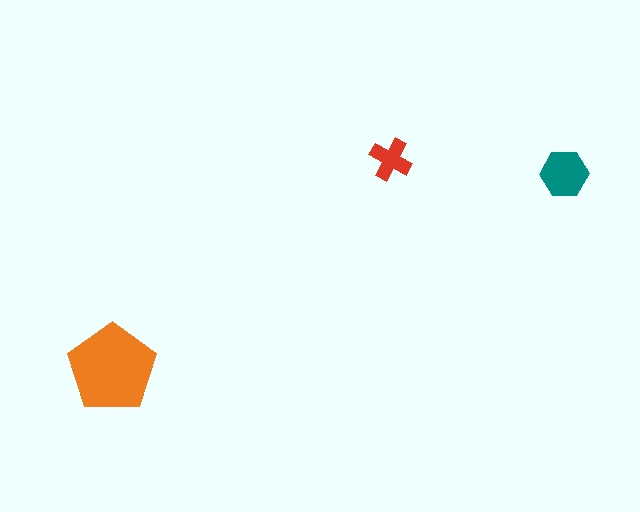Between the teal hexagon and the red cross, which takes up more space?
The teal hexagon.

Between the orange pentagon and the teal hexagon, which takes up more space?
The orange pentagon.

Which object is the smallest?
The red cross.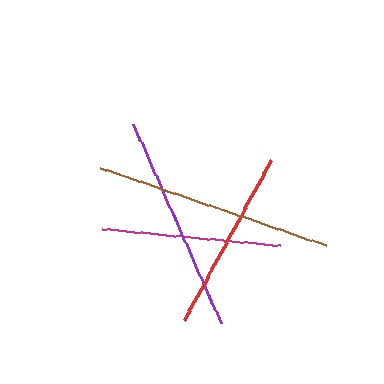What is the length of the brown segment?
The brown segment is approximately 239 pixels long.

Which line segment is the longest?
The brown line is the longest at approximately 239 pixels.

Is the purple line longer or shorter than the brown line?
The brown line is longer than the purple line.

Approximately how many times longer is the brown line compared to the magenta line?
The brown line is approximately 1.3 times the length of the magenta line.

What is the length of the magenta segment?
The magenta segment is approximately 178 pixels long.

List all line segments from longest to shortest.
From longest to shortest: brown, purple, red, magenta.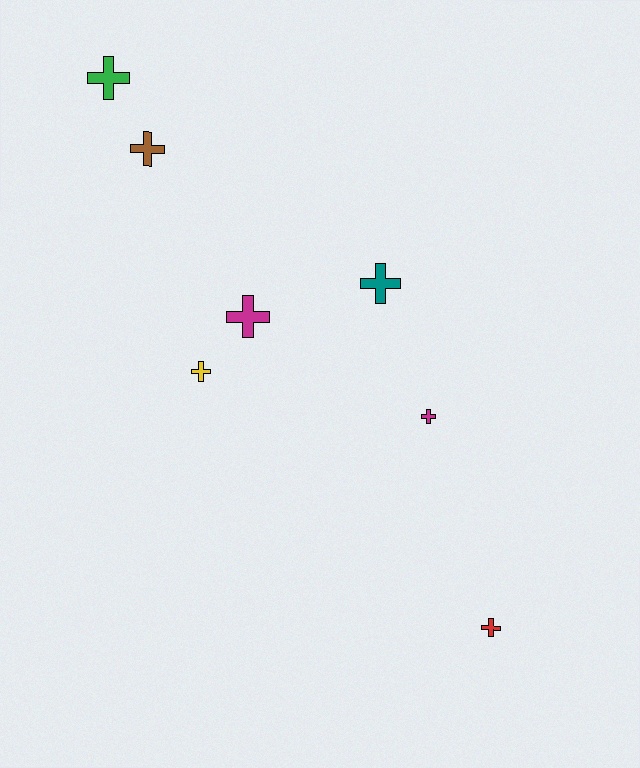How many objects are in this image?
There are 7 objects.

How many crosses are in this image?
There are 7 crosses.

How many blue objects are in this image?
There are no blue objects.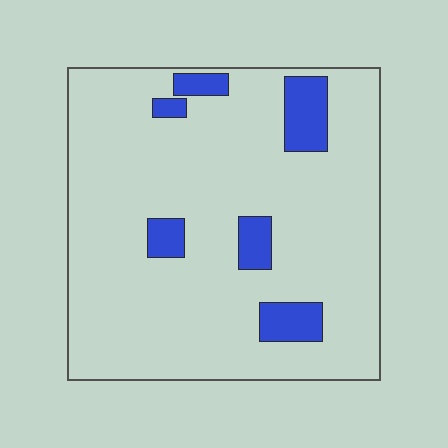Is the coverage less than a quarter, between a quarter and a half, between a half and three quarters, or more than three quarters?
Less than a quarter.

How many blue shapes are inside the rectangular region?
6.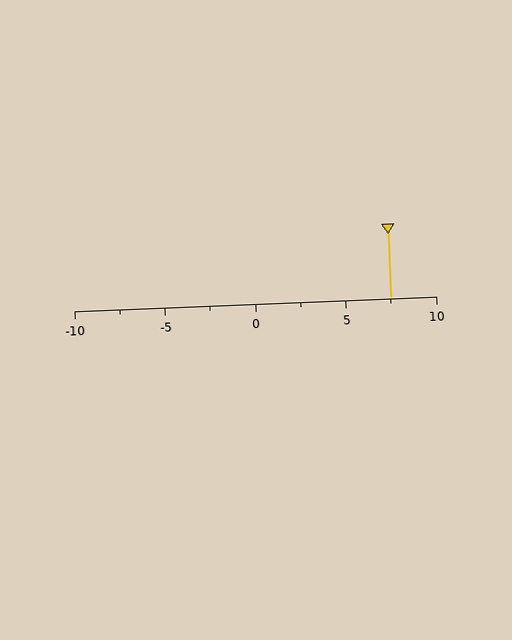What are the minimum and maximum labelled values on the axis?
The axis runs from -10 to 10.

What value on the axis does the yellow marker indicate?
The marker indicates approximately 7.5.